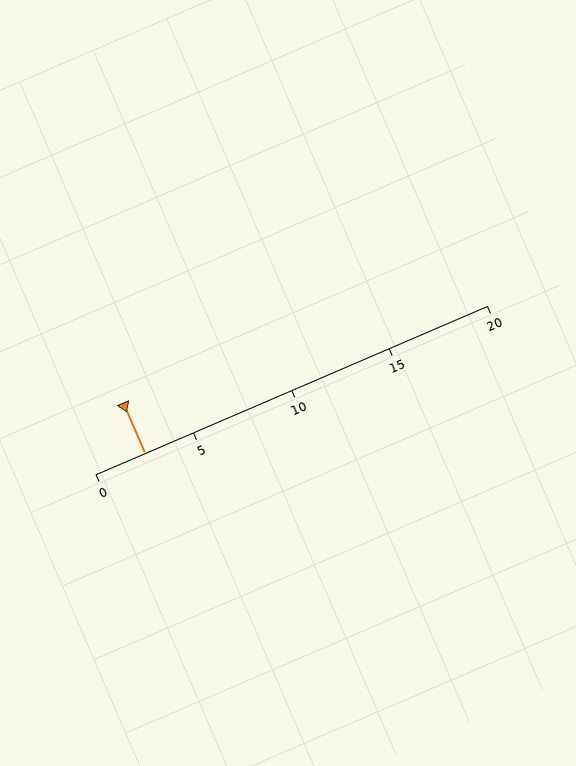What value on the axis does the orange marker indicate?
The marker indicates approximately 2.5.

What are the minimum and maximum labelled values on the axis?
The axis runs from 0 to 20.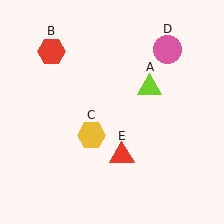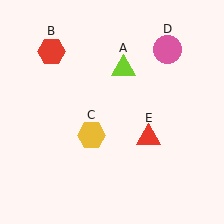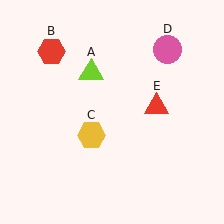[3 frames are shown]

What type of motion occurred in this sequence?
The lime triangle (object A), red triangle (object E) rotated counterclockwise around the center of the scene.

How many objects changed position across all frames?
2 objects changed position: lime triangle (object A), red triangle (object E).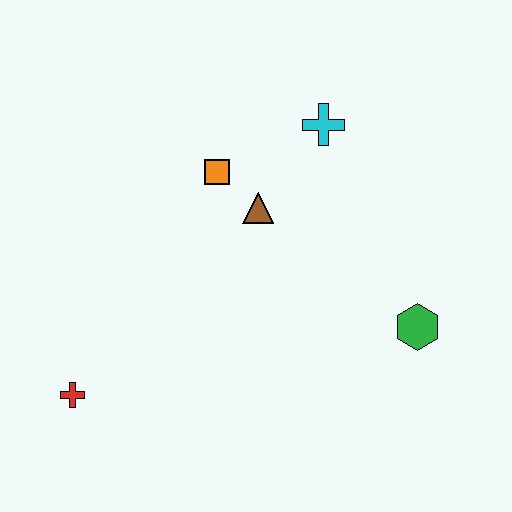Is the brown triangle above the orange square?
No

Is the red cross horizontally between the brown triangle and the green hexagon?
No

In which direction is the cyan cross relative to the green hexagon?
The cyan cross is above the green hexagon.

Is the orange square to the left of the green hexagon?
Yes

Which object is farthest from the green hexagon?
The red cross is farthest from the green hexagon.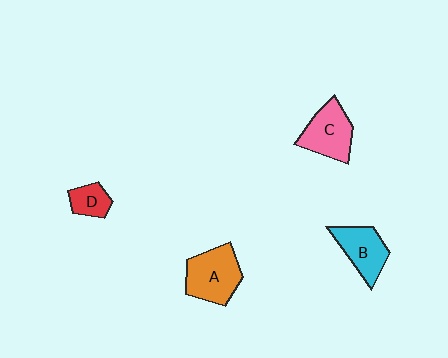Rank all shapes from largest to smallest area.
From largest to smallest: A (orange), C (pink), B (cyan), D (red).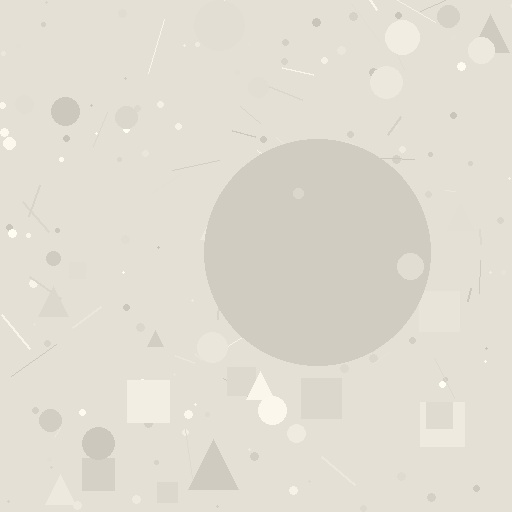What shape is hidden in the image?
A circle is hidden in the image.